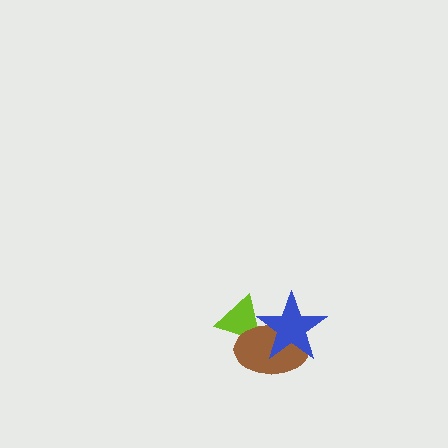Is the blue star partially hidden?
No, no other shape covers it.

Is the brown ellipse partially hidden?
Yes, it is partially covered by another shape.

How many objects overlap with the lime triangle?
2 objects overlap with the lime triangle.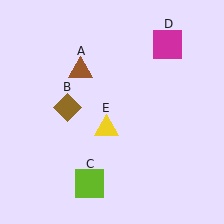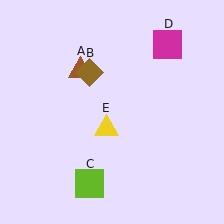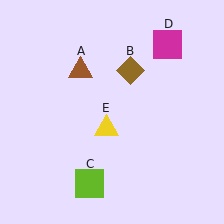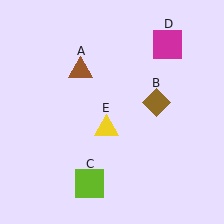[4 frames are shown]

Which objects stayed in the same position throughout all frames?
Brown triangle (object A) and lime square (object C) and magenta square (object D) and yellow triangle (object E) remained stationary.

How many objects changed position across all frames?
1 object changed position: brown diamond (object B).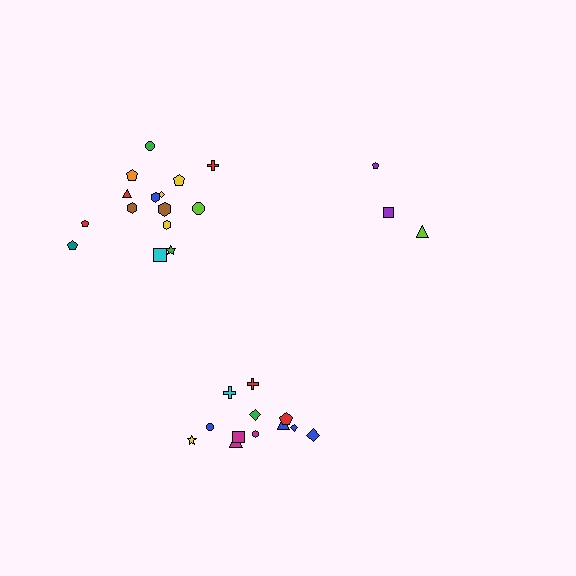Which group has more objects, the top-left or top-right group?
The top-left group.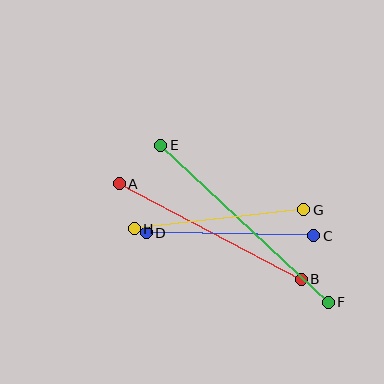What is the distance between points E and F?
The distance is approximately 230 pixels.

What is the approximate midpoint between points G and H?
The midpoint is at approximately (219, 219) pixels.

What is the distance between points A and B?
The distance is approximately 206 pixels.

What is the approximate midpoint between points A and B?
The midpoint is at approximately (210, 232) pixels.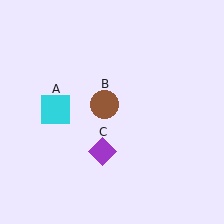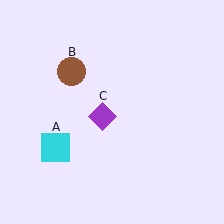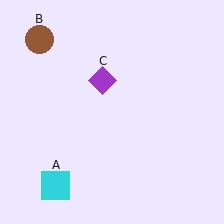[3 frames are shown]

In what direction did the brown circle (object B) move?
The brown circle (object B) moved up and to the left.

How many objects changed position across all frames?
3 objects changed position: cyan square (object A), brown circle (object B), purple diamond (object C).